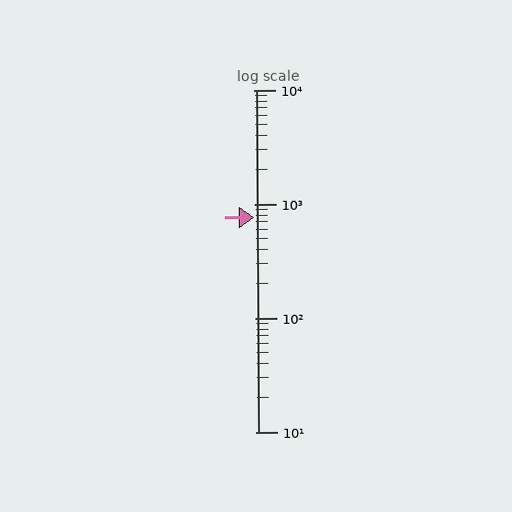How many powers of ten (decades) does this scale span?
The scale spans 3 decades, from 10 to 10000.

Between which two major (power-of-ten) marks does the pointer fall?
The pointer is between 100 and 1000.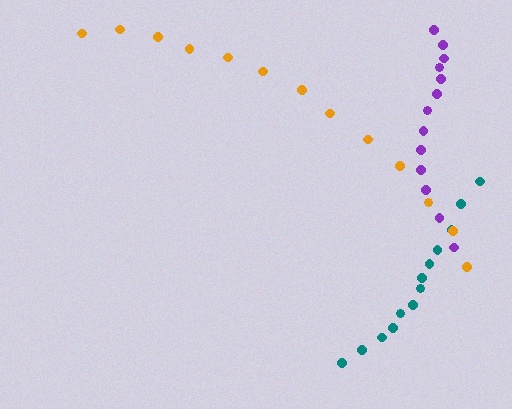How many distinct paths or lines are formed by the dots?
There are 3 distinct paths.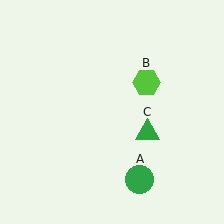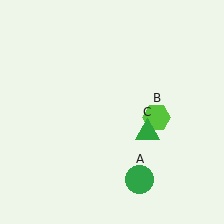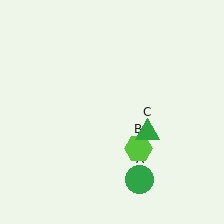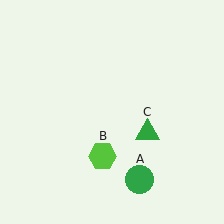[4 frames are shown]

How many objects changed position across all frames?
1 object changed position: lime hexagon (object B).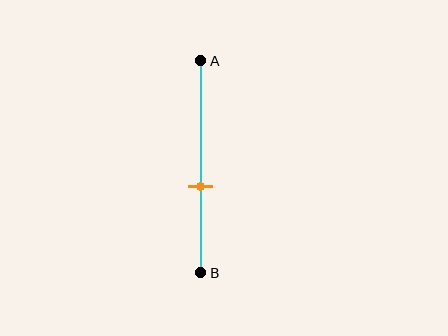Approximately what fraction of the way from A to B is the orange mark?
The orange mark is approximately 60% of the way from A to B.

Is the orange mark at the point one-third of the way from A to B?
No, the mark is at about 60% from A, not at the 33% one-third point.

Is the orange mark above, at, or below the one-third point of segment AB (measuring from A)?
The orange mark is below the one-third point of segment AB.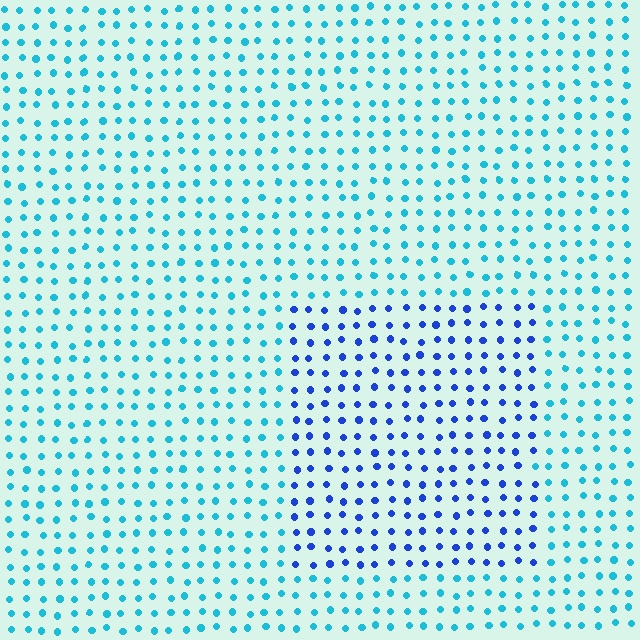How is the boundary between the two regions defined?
The boundary is defined purely by a slight shift in hue (about 40 degrees). Spacing, size, and orientation are identical on both sides.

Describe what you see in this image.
The image is filled with small cyan elements in a uniform arrangement. A rectangle-shaped region is visible where the elements are tinted to a slightly different hue, forming a subtle color boundary.